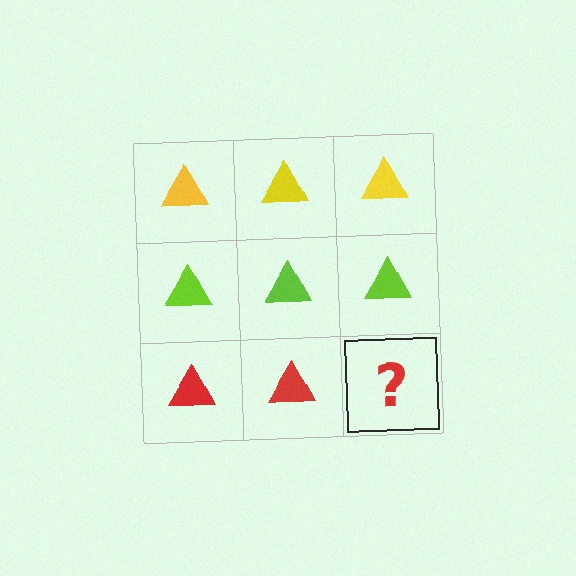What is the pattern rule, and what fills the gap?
The rule is that each row has a consistent color. The gap should be filled with a red triangle.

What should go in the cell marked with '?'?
The missing cell should contain a red triangle.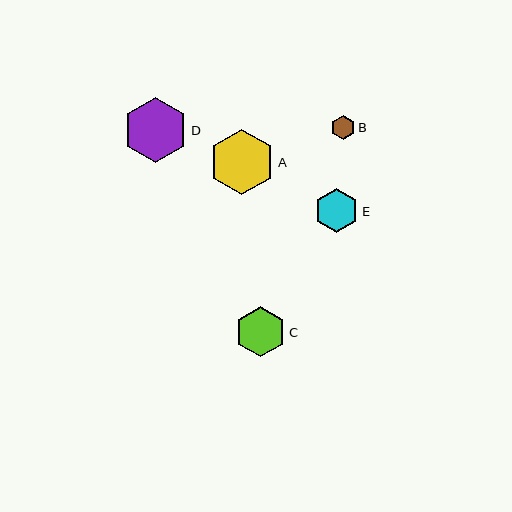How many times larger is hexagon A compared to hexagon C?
Hexagon A is approximately 1.3 times the size of hexagon C.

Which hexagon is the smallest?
Hexagon B is the smallest with a size of approximately 24 pixels.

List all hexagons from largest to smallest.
From largest to smallest: A, D, C, E, B.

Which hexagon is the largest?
Hexagon A is the largest with a size of approximately 66 pixels.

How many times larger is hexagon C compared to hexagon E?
Hexagon C is approximately 1.1 times the size of hexagon E.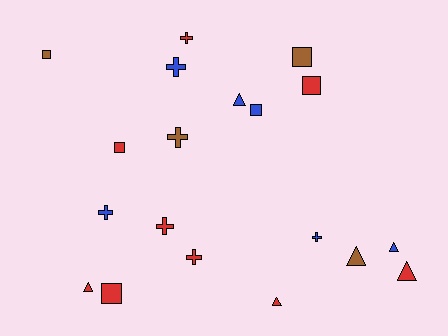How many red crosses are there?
There are 3 red crosses.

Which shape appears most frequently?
Cross, with 7 objects.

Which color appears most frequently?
Red, with 9 objects.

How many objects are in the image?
There are 19 objects.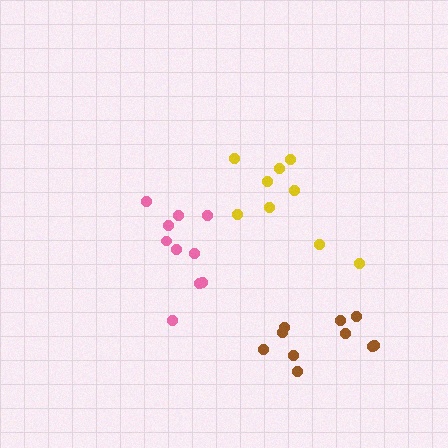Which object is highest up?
The yellow cluster is topmost.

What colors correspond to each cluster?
The clusters are colored: pink, brown, yellow.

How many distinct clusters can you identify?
There are 3 distinct clusters.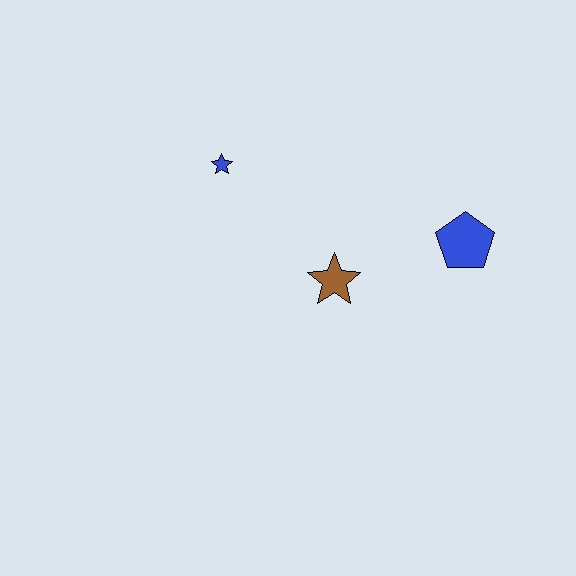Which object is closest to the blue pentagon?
The brown star is closest to the blue pentagon.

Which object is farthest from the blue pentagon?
The blue star is farthest from the blue pentagon.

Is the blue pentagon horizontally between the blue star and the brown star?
No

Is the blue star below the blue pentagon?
No